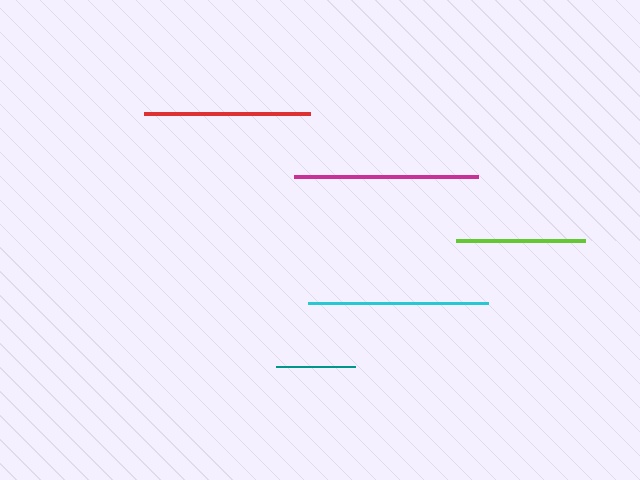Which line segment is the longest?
The magenta line is the longest at approximately 183 pixels.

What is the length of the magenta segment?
The magenta segment is approximately 183 pixels long.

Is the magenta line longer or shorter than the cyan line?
The magenta line is longer than the cyan line.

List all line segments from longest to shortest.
From longest to shortest: magenta, cyan, red, lime, teal.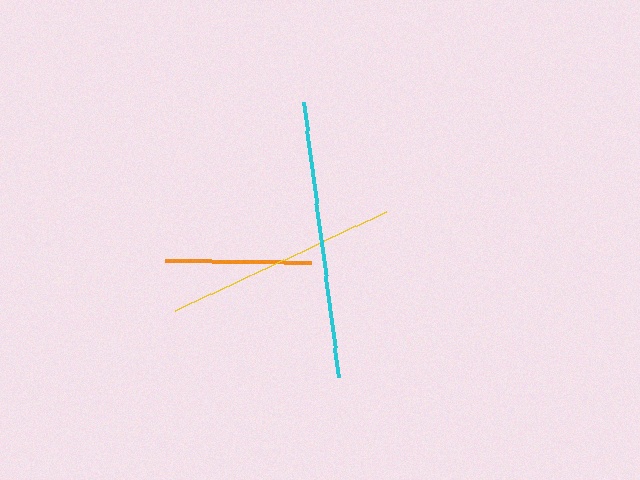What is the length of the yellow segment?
The yellow segment is approximately 233 pixels long.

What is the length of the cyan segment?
The cyan segment is approximately 277 pixels long.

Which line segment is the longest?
The cyan line is the longest at approximately 277 pixels.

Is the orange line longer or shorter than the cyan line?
The cyan line is longer than the orange line.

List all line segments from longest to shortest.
From longest to shortest: cyan, yellow, orange.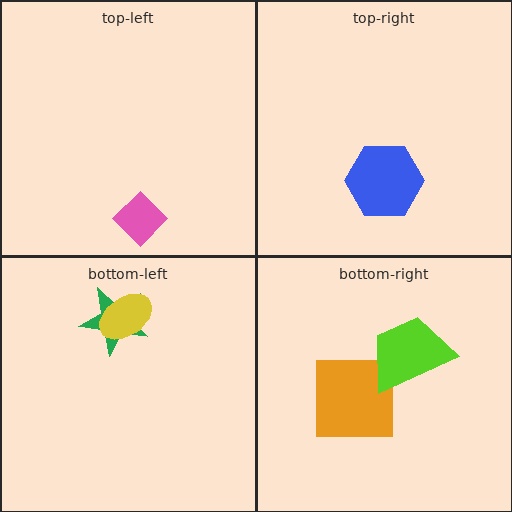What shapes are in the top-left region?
The pink diamond.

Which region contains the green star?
The bottom-left region.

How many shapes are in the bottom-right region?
2.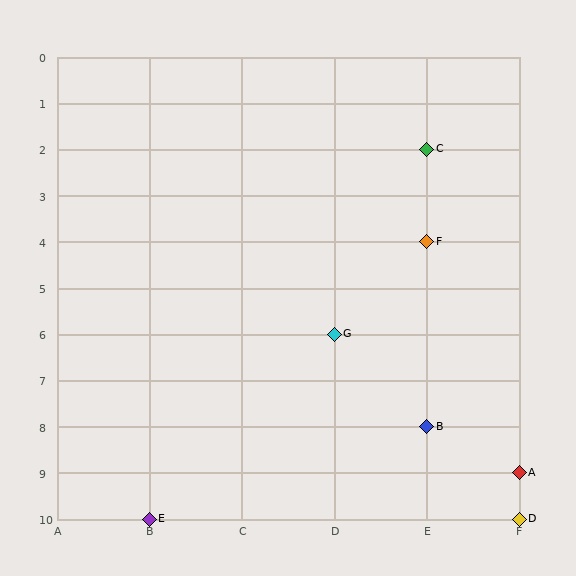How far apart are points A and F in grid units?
Points A and F are 1 column and 5 rows apart (about 5.1 grid units diagonally).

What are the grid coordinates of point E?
Point E is at grid coordinates (B, 10).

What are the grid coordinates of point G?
Point G is at grid coordinates (D, 6).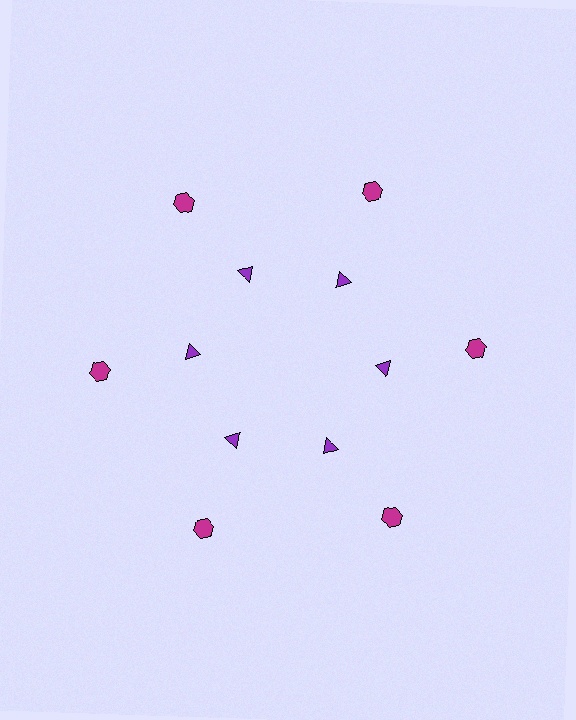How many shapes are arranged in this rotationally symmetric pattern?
There are 12 shapes, arranged in 6 groups of 2.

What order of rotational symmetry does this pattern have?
This pattern has 6-fold rotational symmetry.